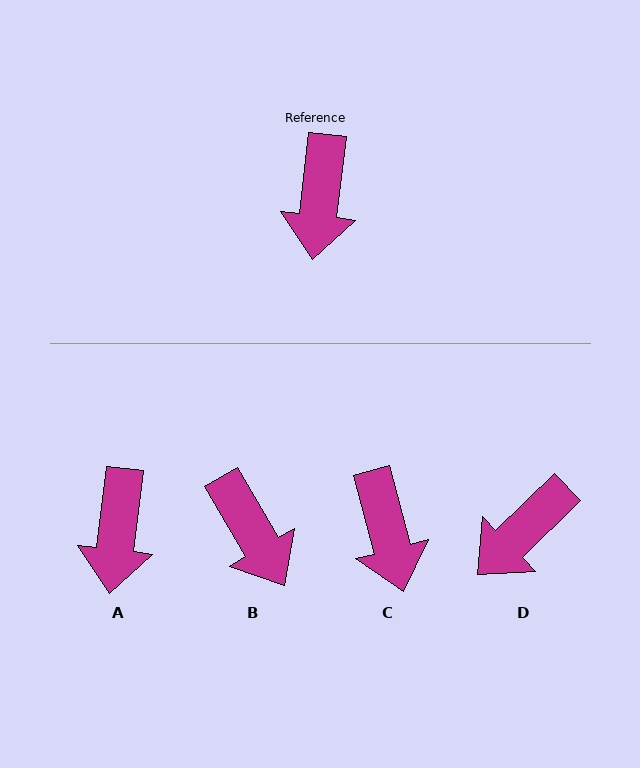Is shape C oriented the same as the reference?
No, it is off by about 22 degrees.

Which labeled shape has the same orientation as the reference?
A.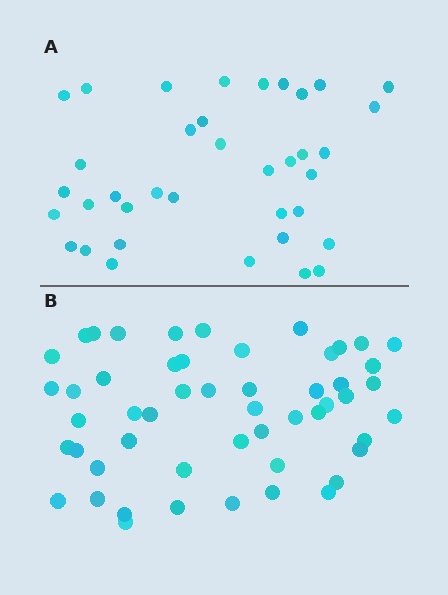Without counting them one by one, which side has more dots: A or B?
Region B (the bottom region) has more dots.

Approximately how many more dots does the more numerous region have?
Region B has approximately 15 more dots than region A.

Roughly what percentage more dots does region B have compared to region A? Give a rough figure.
About 40% more.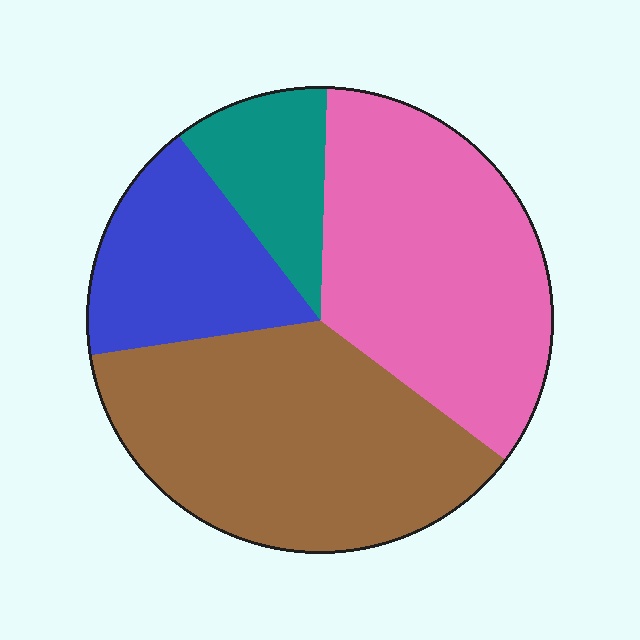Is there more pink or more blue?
Pink.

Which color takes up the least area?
Teal, at roughly 10%.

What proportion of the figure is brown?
Brown covers 37% of the figure.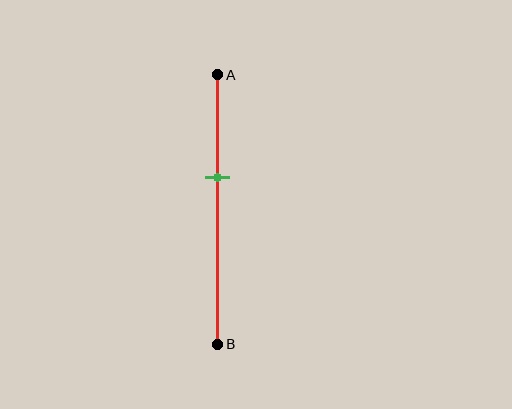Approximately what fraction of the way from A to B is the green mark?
The green mark is approximately 40% of the way from A to B.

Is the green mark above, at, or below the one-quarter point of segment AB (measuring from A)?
The green mark is below the one-quarter point of segment AB.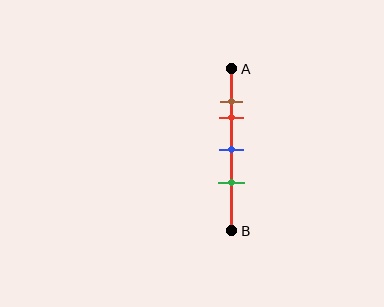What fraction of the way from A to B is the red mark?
The red mark is approximately 30% (0.3) of the way from A to B.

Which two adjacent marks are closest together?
The brown and red marks are the closest adjacent pair.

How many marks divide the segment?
There are 4 marks dividing the segment.